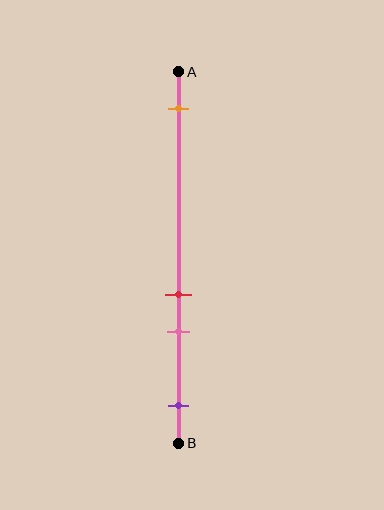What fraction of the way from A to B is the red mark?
The red mark is approximately 60% (0.6) of the way from A to B.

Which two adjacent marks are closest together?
The red and pink marks are the closest adjacent pair.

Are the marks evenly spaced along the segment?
No, the marks are not evenly spaced.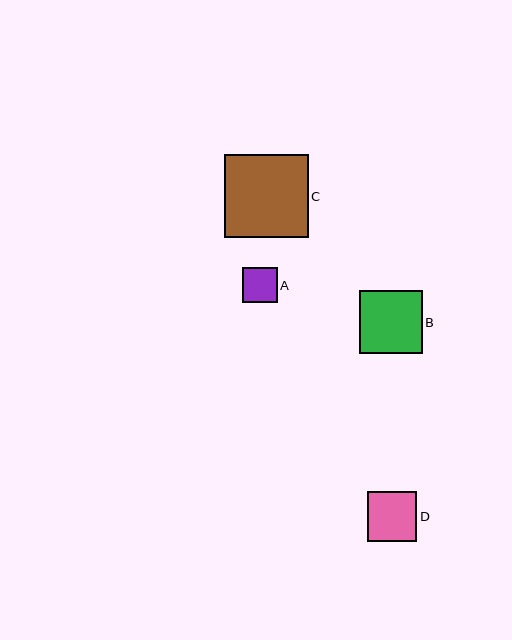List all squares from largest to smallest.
From largest to smallest: C, B, D, A.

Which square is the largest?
Square C is the largest with a size of approximately 84 pixels.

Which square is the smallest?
Square A is the smallest with a size of approximately 35 pixels.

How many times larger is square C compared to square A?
Square C is approximately 2.4 times the size of square A.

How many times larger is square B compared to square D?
Square B is approximately 1.3 times the size of square D.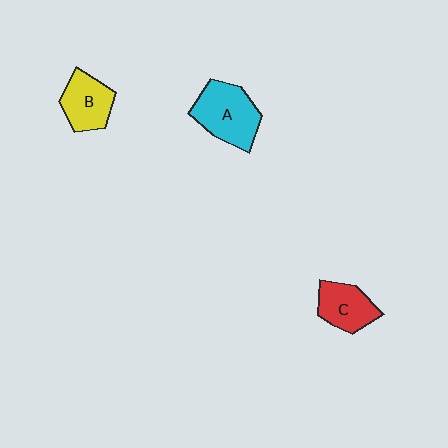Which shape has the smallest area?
Shape C (red).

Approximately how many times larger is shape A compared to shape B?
Approximately 1.4 times.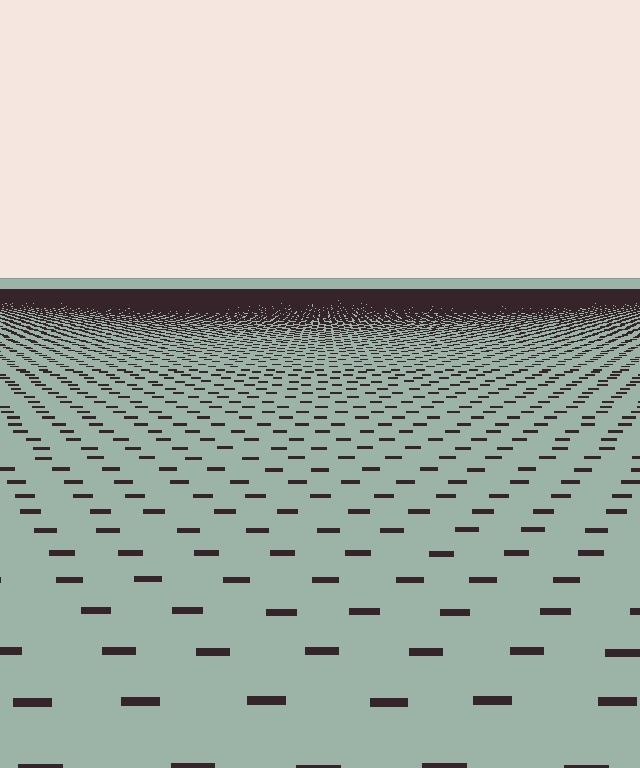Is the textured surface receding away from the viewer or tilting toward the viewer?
The surface is receding away from the viewer. Texture elements get smaller and denser toward the top.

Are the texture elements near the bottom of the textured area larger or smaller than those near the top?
Larger. Near the bottom, elements are closer to the viewer and appear at a bigger on-screen size.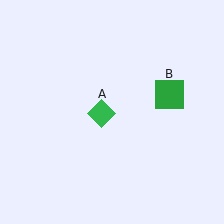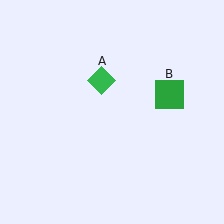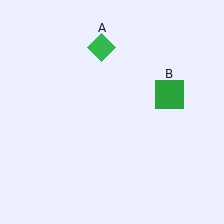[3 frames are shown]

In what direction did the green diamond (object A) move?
The green diamond (object A) moved up.